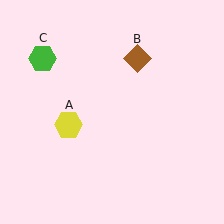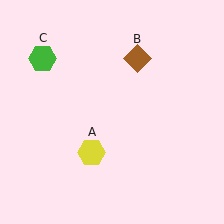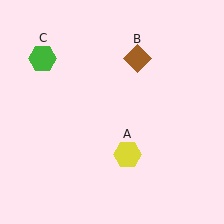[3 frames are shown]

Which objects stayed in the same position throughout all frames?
Brown diamond (object B) and green hexagon (object C) remained stationary.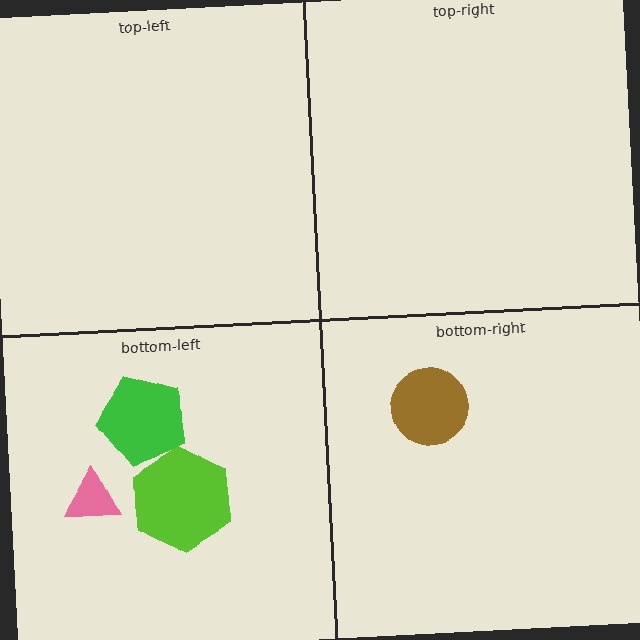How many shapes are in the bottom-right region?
1.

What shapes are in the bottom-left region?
The lime hexagon, the pink triangle, the green pentagon.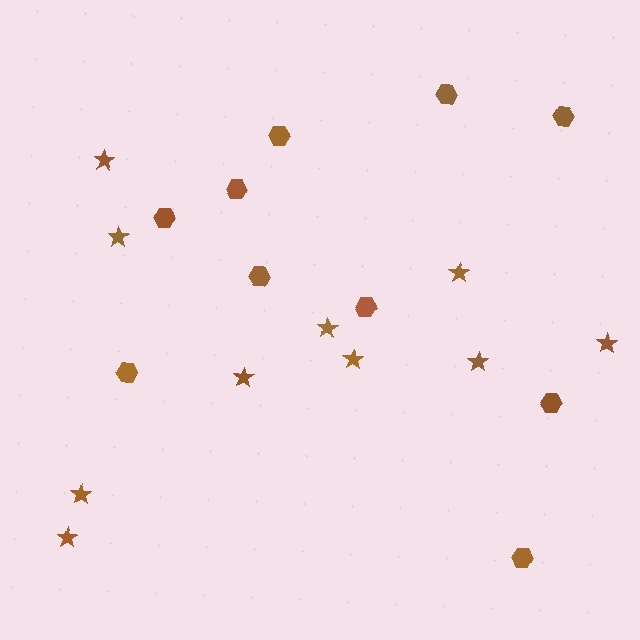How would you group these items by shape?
There are 2 groups: one group of hexagons (10) and one group of stars (10).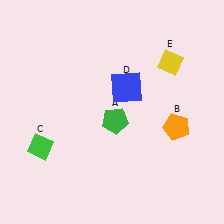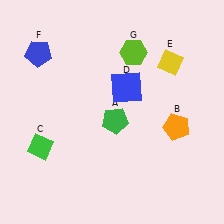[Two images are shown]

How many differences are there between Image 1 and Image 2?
There are 2 differences between the two images.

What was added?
A blue pentagon (F), a lime hexagon (G) were added in Image 2.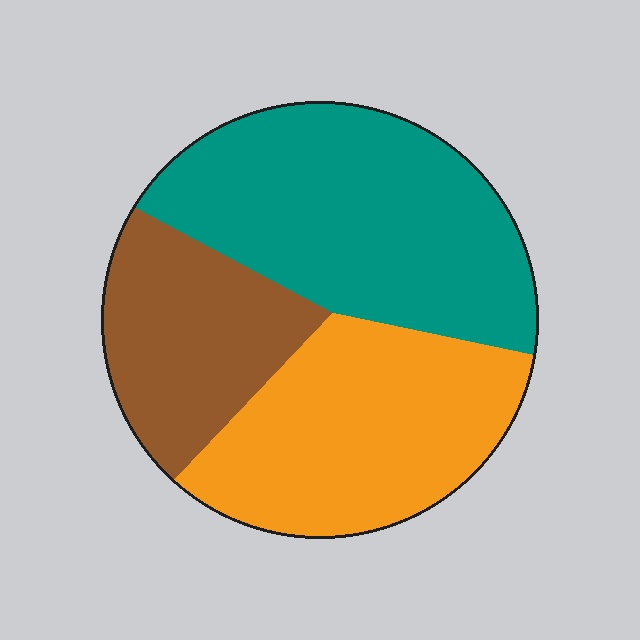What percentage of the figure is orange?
Orange covers 35% of the figure.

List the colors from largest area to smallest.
From largest to smallest: teal, orange, brown.